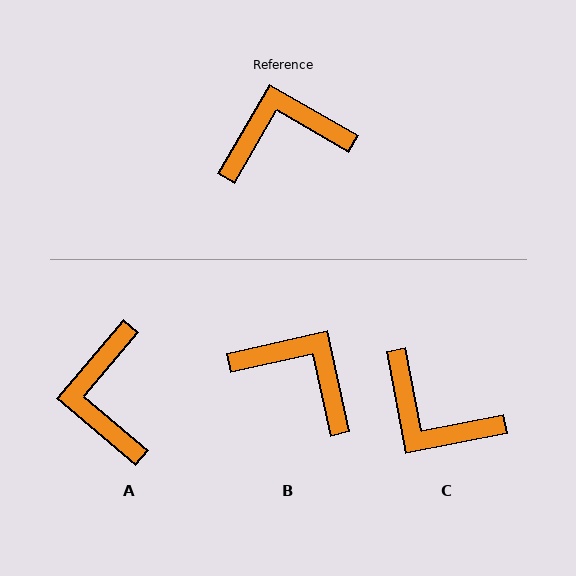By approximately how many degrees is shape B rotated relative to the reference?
Approximately 47 degrees clockwise.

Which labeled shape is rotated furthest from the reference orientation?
C, about 131 degrees away.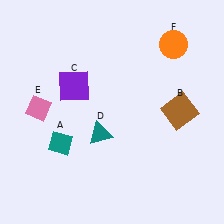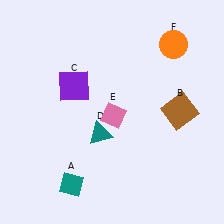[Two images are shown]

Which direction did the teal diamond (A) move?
The teal diamond (A) moved down.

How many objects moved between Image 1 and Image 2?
2 objects moved between the two images.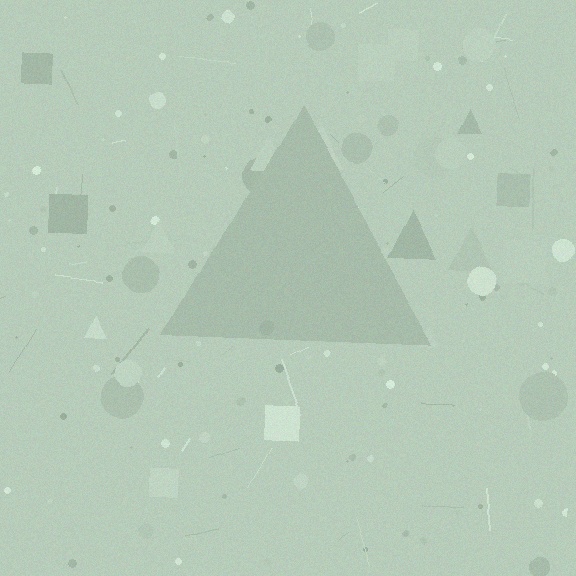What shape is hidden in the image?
A triangle is hidden in the image.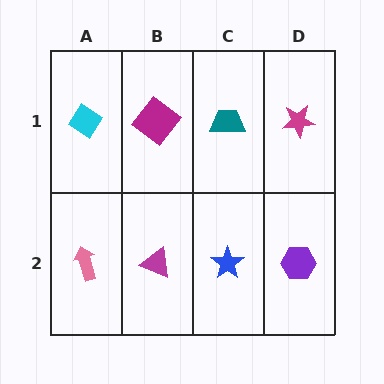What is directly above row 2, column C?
A teal trapezoid.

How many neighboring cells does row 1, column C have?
3.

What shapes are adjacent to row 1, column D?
A purple hexagon (row 2, column D), a teal trapezoid (row 1, column C).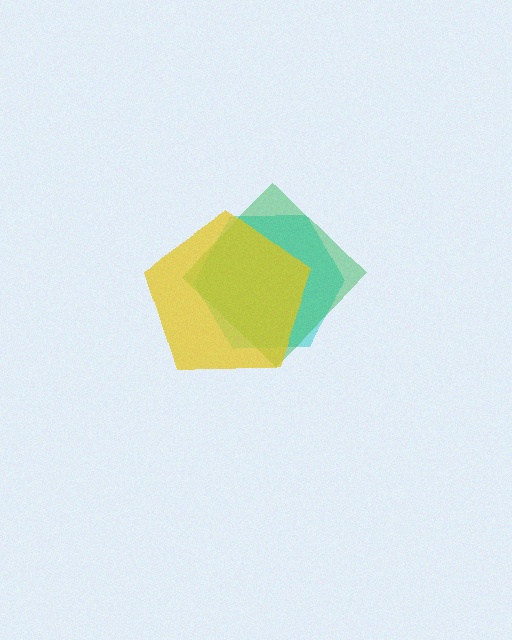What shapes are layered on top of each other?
The layered shapes are: a cyan hexagon, a green diamond, a yellow pentagon.